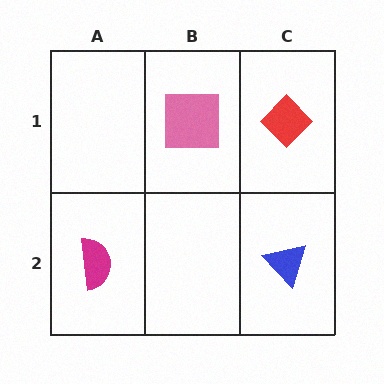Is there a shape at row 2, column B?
No, that cell is empty.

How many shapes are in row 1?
2 shapes.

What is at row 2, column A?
A magenta semicircle.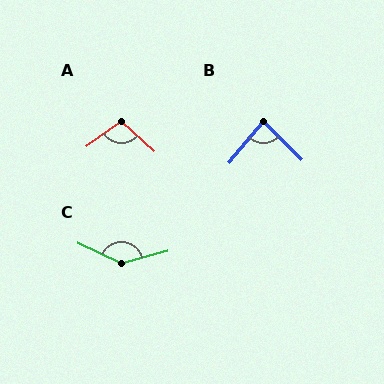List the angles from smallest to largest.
B (85°), A (103°), C (139°).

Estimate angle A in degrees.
Approximately 103 degrees.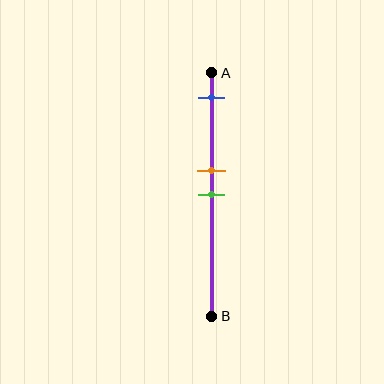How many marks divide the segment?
There are 3 marks dividing the segment.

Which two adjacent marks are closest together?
The orange and green marks are the closest adjacent pair.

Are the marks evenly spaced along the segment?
No, the marks are not evenly spaced.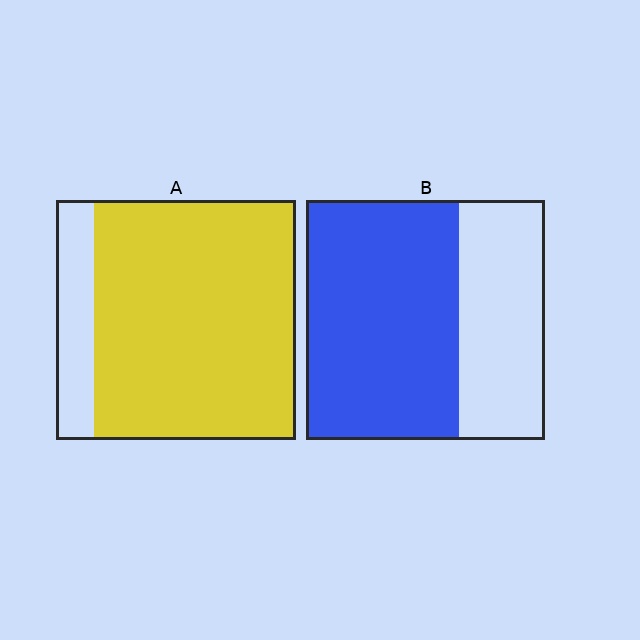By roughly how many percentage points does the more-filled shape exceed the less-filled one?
By roughly 20 percentage points (A over B).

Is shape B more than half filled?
Yes.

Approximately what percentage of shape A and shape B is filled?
A is approximately 85% and B is approximately 65%.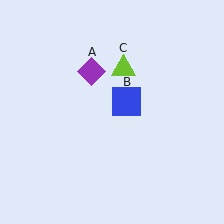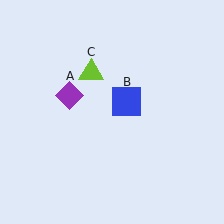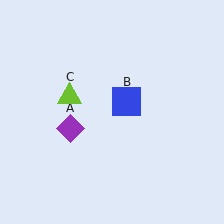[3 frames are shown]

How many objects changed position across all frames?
2 objects changed position: purple diamond (object A), lime triangle (object C).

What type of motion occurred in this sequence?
The purple diamond (object A), lime triangle (object C) rotated counterclockwise around the center of the scene.